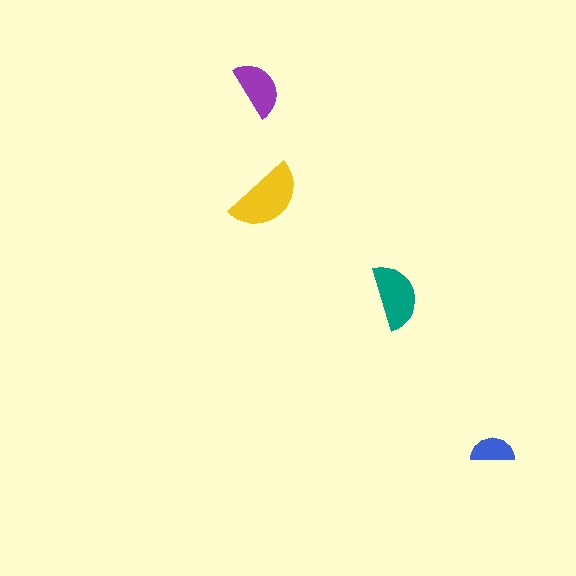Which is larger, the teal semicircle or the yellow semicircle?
The yellow one.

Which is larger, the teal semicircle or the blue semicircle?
The teal one.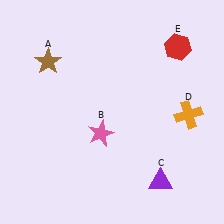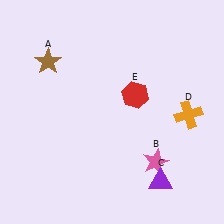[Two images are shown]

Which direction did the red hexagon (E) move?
The red hexagon (E) moved down.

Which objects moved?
The objects that moved are: the pink star (B), the red hexagon (E).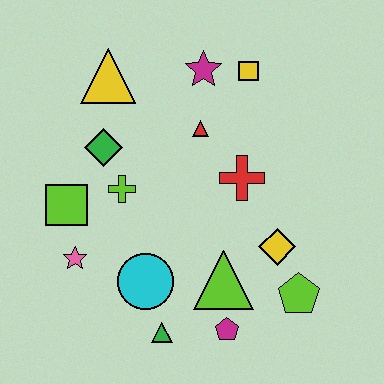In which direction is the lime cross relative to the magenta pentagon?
The lime cross is above the magenta pentagon.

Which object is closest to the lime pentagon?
The yellow diamond is closest to the lime pentagon.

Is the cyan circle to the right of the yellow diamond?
No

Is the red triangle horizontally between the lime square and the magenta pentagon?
Yes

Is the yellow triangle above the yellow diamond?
Yes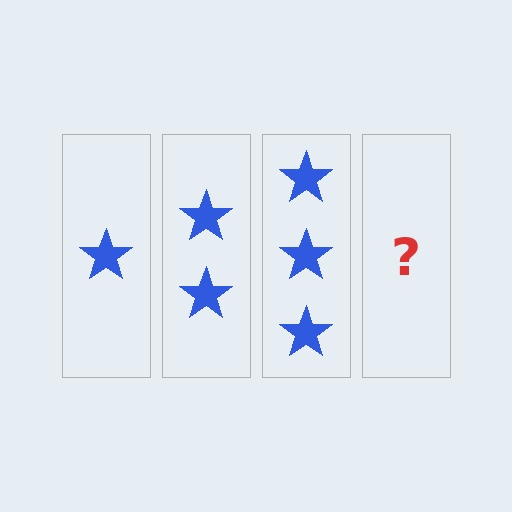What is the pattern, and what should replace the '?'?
The pattern is that each step adds one more star. The '?' should be 4 stars.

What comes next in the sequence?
The next element should be 4 stars.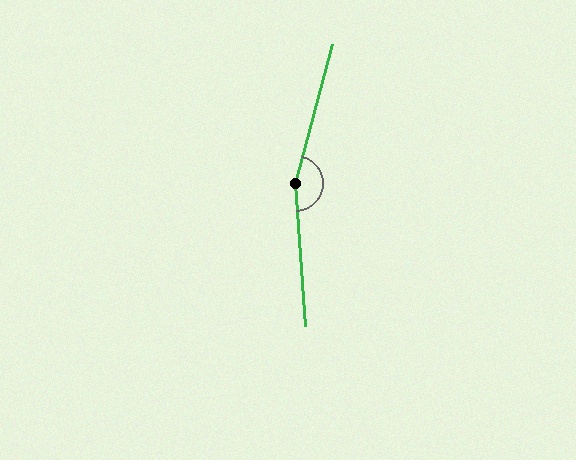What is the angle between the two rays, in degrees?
Approximately 161 degrees.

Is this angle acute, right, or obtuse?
It is obtuse.